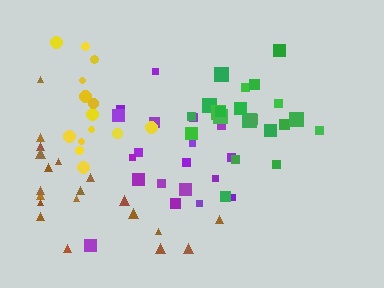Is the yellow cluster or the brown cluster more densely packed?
Yellow.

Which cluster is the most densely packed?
Green.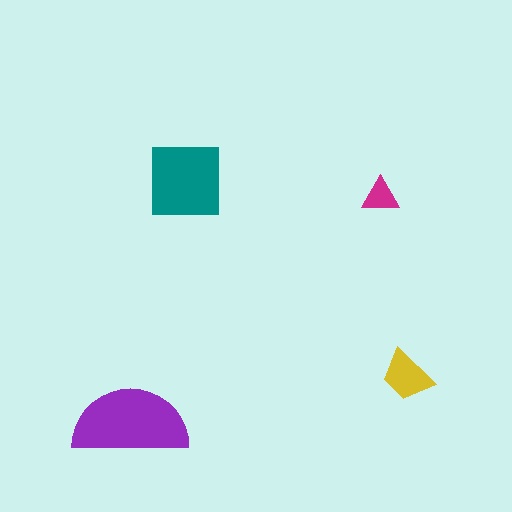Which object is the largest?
The purple semicircle.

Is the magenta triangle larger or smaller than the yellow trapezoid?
Smaller.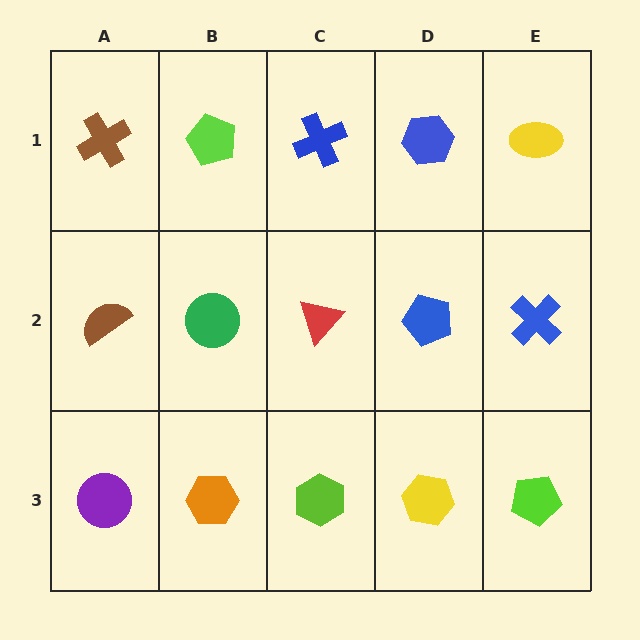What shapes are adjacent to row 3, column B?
A green circle (row 2, column B), a purple circle (row 3, column A), a lime hexagon (row 3, column C).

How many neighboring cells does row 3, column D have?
3.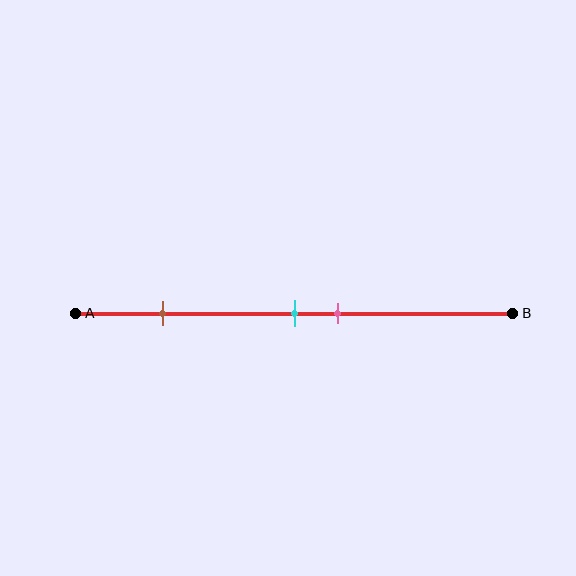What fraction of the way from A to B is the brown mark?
The brown mark is approximately 20% (0.2) of the way from A to B.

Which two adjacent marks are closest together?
The cyan and pink marks are the closest adjacent pair.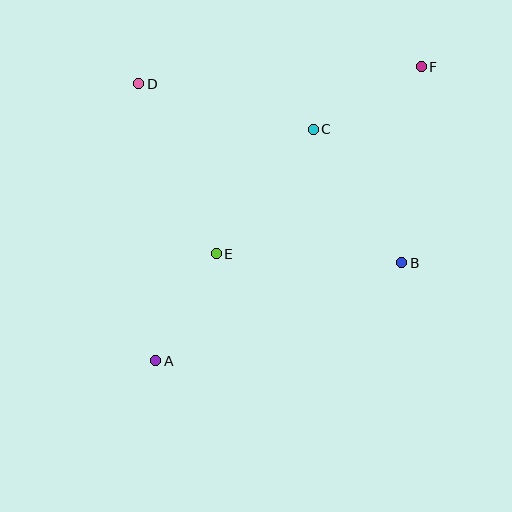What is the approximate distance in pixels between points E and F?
The distance between E and F is approximately 278 pixels.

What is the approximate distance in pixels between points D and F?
The distance between D and F is approximately 283 pixels.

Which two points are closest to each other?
Points A and E are closest to each other.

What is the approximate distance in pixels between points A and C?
The distance between A and C is approximately 280 pixels.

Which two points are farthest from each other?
Points A and F are farthest from each other.